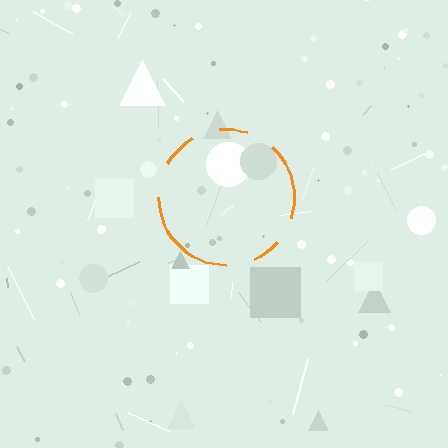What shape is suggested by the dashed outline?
The dashed outline suggests a circle.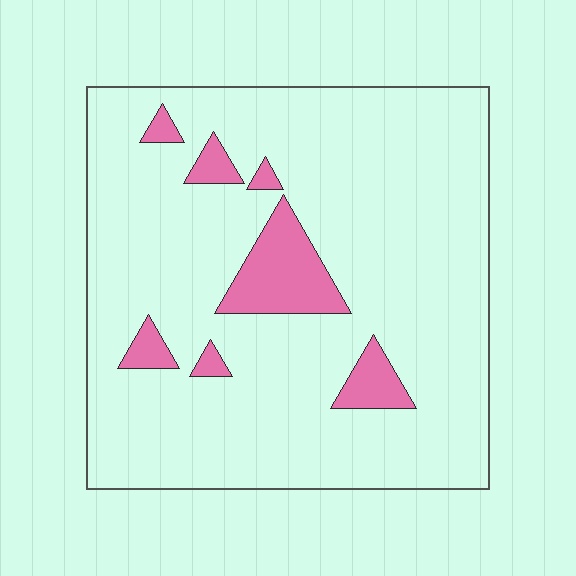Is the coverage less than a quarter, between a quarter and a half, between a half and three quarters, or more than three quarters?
Less than a quarter.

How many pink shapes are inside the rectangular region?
7.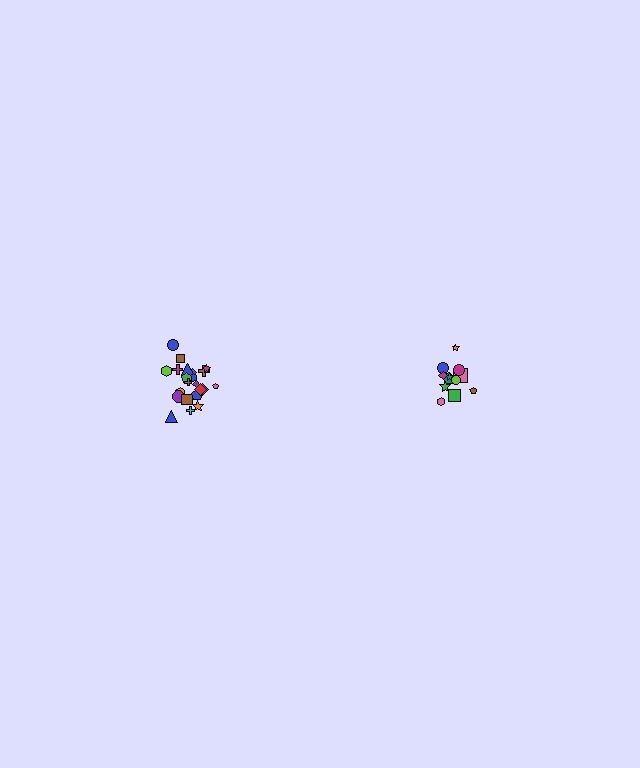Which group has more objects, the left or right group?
The left group.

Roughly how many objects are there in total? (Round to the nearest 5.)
Roughly 35 objects in total.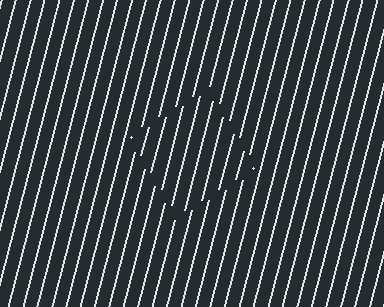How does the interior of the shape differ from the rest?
The interior of the shape contains the same grating, shifted by half a period — the contour is defined by the phase discontinuity where line-ends from the inner and outer gratings abut.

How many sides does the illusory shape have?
4 sides — the line-ends trace a square.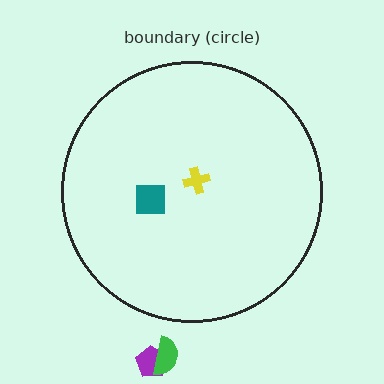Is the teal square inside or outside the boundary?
Inside.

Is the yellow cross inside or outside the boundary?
Inside.